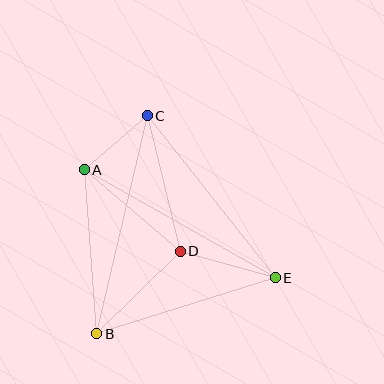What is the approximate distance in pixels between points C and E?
The distance between C and E is approximately 206 pixels.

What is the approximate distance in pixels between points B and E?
The distance between B and E is approximately 187 pixels.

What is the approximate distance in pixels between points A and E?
The distance between A and E is approximately 220 pixels.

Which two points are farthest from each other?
Points B and C are farthest from each other.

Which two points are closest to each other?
Points A and C are closest to each other.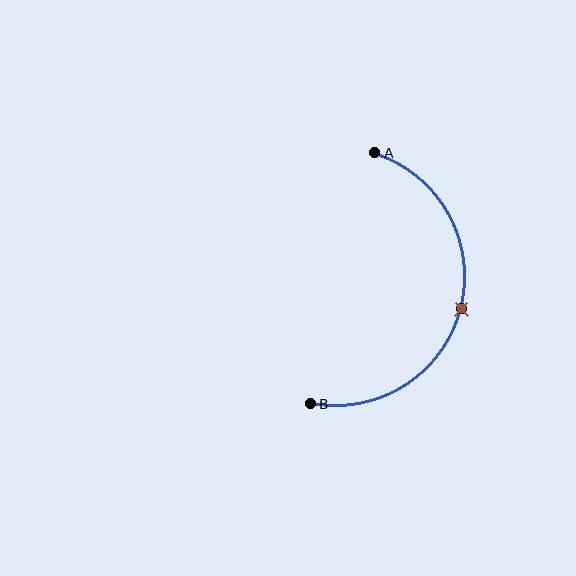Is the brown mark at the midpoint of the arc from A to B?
Yes. The brown mark lies on the arc at equal arc-length from both A and B — it is the arc midpoint.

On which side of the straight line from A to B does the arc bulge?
The arc bulges to the right of the straight line connecting A and B.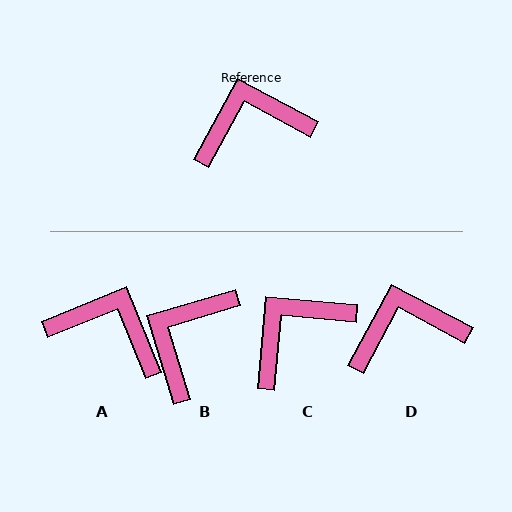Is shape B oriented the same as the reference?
No, it is off by about 45 degrees.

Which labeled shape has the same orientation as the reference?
D.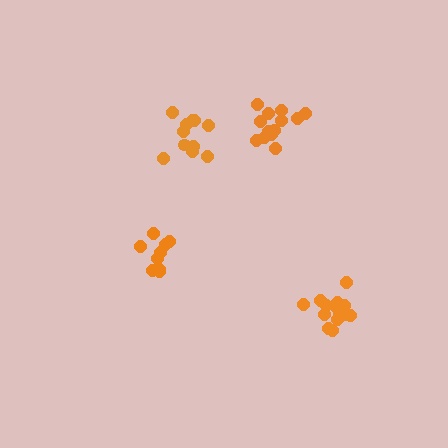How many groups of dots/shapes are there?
There are 4 groups.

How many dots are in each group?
Group 1: 11 dots, Group 2: 9 dots, Group 3: 14 dots, Group 4: 14 dots (48 total).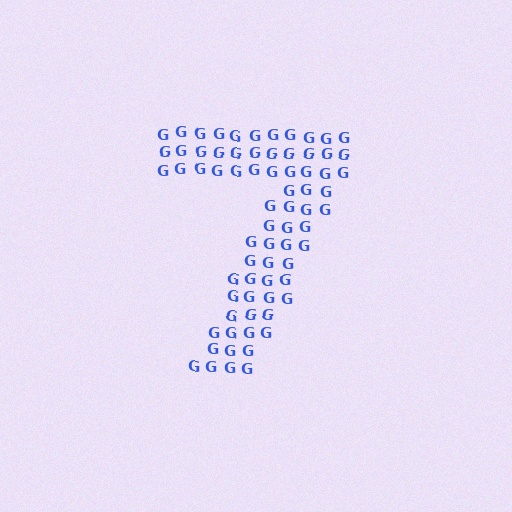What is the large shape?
The large shape is the digit 7.